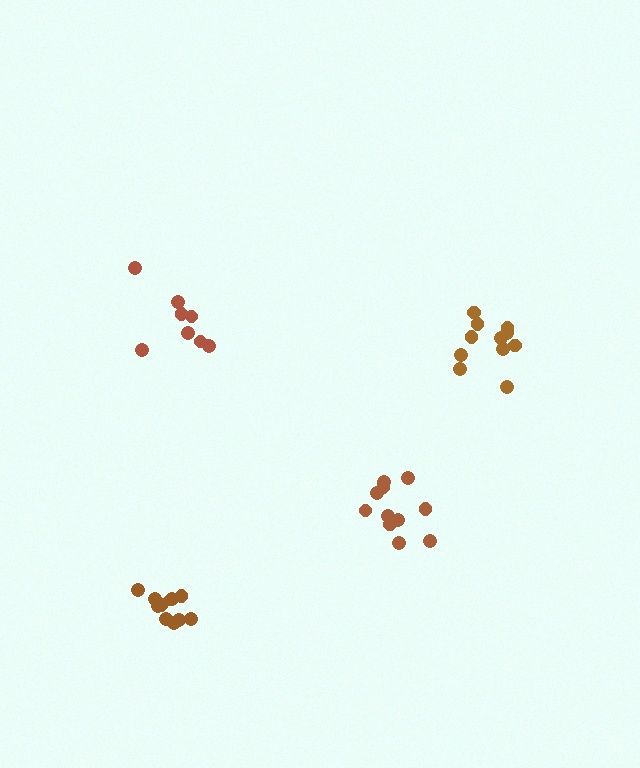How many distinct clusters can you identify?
There are 4 distinct clusters.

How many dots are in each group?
Group 1: 8 dots, Group 2: 11 dots, Group 3: 11 dots, Group 4: 11 dots (41 total).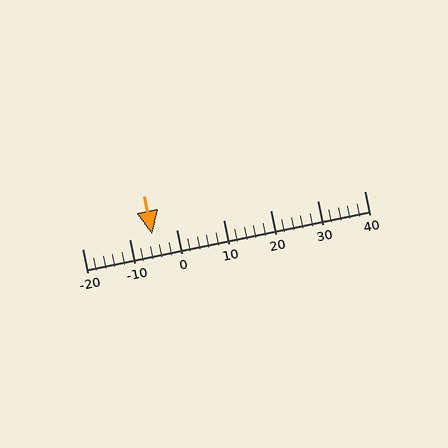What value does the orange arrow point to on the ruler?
The orange arrow points to approximately -5.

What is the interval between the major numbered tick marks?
The major tick marks are spaced 10 units apart.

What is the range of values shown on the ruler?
The ruler shows values from -20 to 40.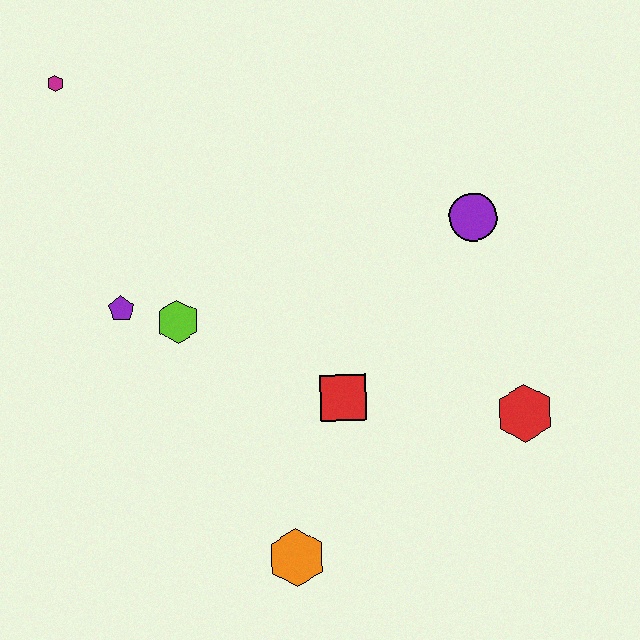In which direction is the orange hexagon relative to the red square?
The orange hexagon is below the red square.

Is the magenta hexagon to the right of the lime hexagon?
No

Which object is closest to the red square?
The orange hexagon is closest to the red square.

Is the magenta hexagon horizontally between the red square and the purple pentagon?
No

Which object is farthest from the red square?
The magenta hexagon is farthest from the red square.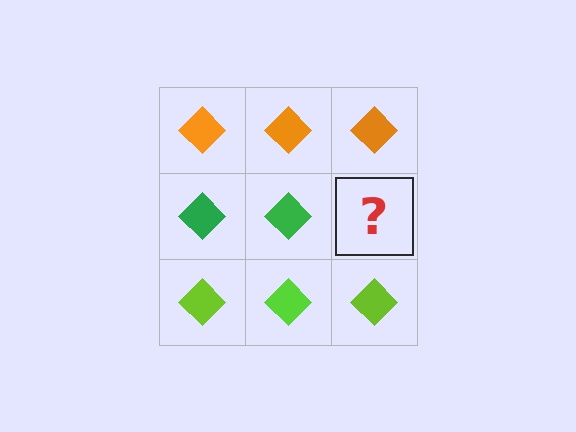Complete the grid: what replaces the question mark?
The question mark should be replaced with a green diamond.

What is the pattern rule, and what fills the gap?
The rule is that each row has a consistent color. The gap should be filled with a green diamond.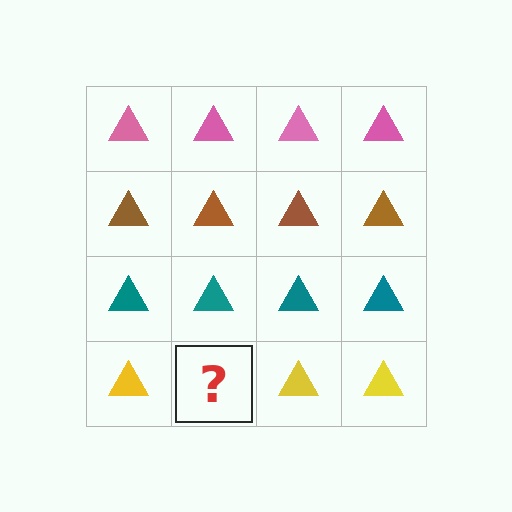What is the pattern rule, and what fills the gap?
The rule is that each row has a consistent color. The gap should be filled with a yellow triangle.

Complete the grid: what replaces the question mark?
The question mark should be replaced with a yellow triangle.